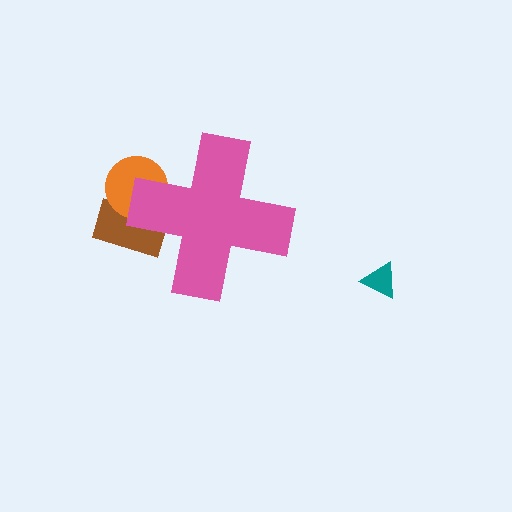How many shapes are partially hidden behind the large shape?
3 shapes are partially hidden.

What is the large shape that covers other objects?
A pink cross.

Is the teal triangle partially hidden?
No, the teal triangle is fully visible.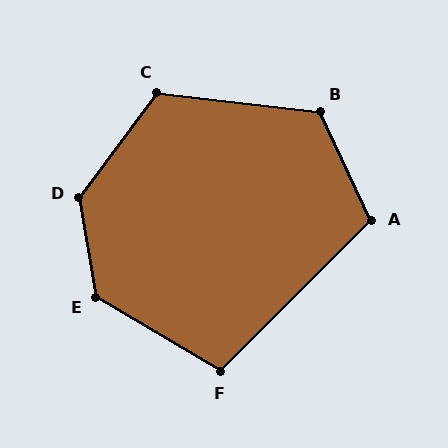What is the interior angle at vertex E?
Approximately 131 degrees (obtuse).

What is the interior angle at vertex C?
Approximately 120 degrees (obtuse).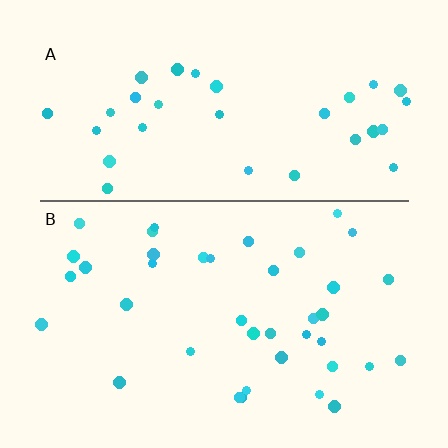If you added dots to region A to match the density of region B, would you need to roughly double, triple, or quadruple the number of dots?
Approximately double.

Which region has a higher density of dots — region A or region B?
B (the bottom).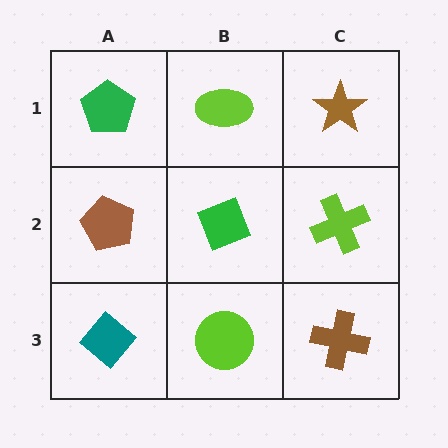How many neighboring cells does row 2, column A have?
3.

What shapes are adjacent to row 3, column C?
A lime cross (row 2, column C), a lime circle (row 3, column B).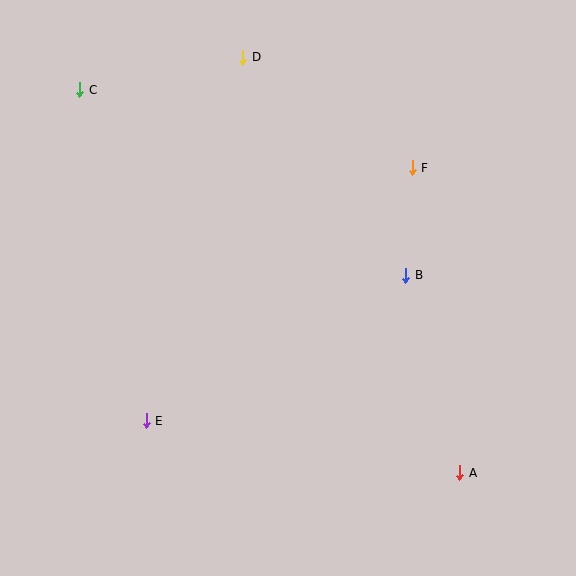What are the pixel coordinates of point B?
Point B is at (406, 275).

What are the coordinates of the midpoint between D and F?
The midpoint between D and F is at (328, 113).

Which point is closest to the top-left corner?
Point C is closest to the top-left corner.